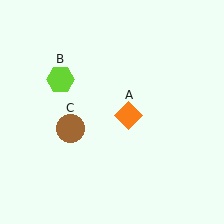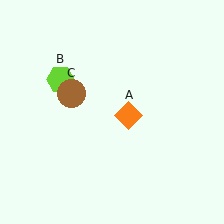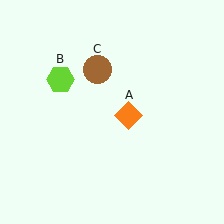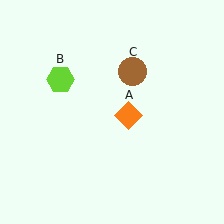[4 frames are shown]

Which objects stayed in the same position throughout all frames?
Orange diamond (object A) and lime hexagon (object B) remained stationary.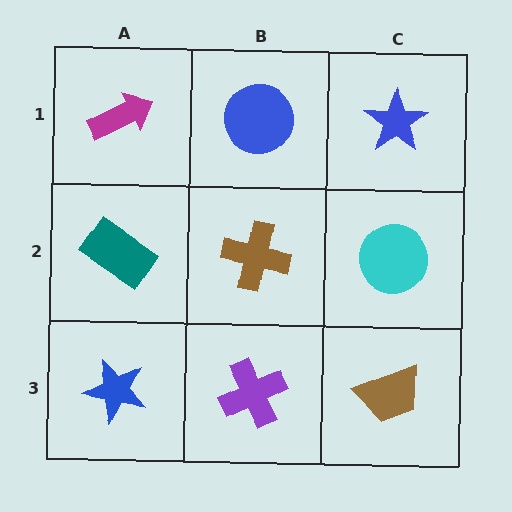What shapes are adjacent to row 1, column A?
A teal rectangle (row 2, column A), a blue circle (row 1, column B).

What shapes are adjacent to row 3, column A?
A teal rectangle (row 2, column A), a purple cross (row 3, column B).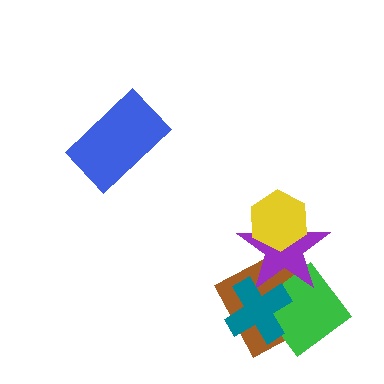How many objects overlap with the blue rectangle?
0 objects overlap with the blue rectangle.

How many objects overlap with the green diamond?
3 objects overlap with the green diamond.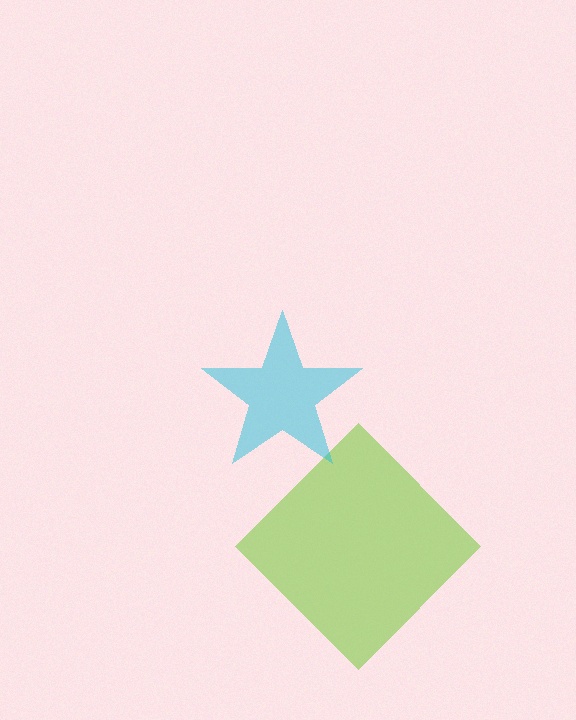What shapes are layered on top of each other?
The layered shapes are: a lime diamond, a cyan star.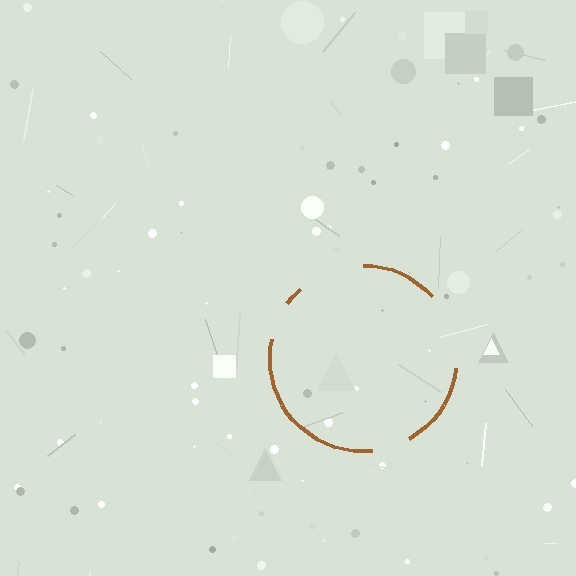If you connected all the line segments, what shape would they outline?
They would outline a circle.